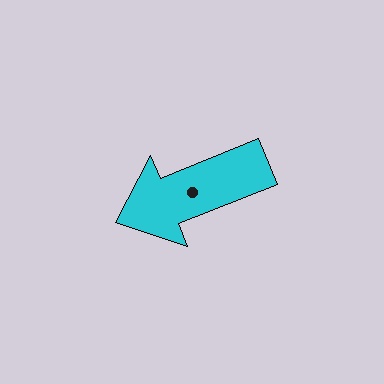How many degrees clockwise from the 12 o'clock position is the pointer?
Approximately 248 degrees.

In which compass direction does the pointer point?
West.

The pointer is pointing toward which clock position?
Roughly 8 o'clock.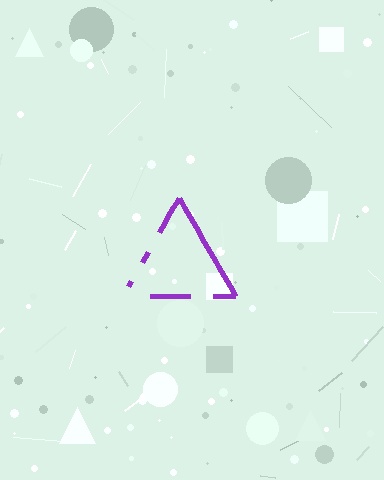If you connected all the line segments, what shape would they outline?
They would outline a triangle.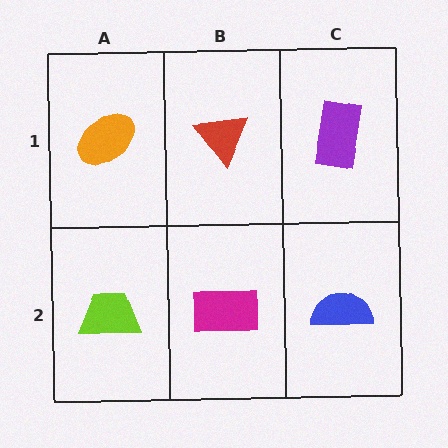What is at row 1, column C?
A purple rectangle.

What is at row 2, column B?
A magenta rectangle.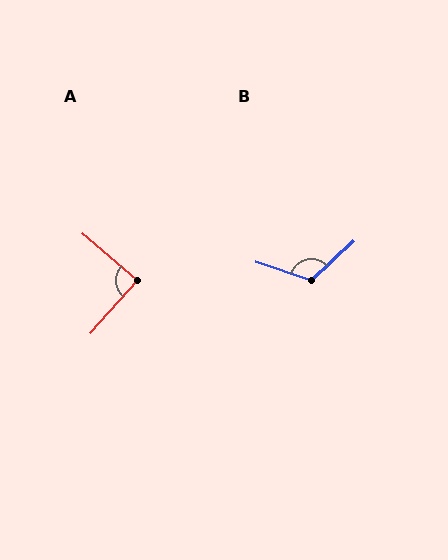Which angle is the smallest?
A, at approximately 88 degrees.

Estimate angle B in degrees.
Approximately 118 degrees.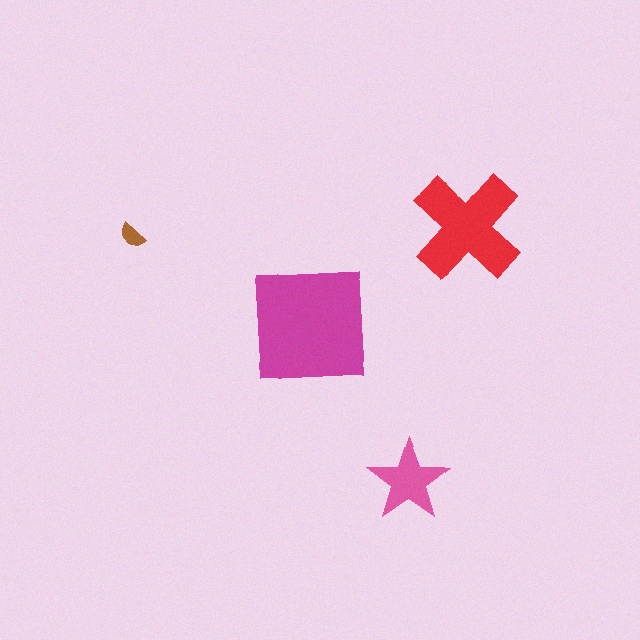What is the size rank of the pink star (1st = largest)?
3rd.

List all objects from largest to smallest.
The magenta square, the red cross, the pink star, the brown semicircle.